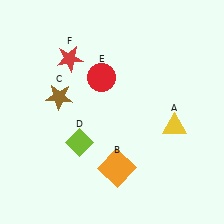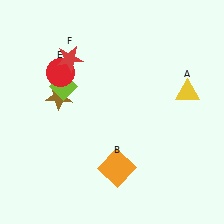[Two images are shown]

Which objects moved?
The objects that moved are: the yellow triangle (A), the lime diamond (D), the red circle (E).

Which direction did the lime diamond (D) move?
The lime diamond (D) moved up.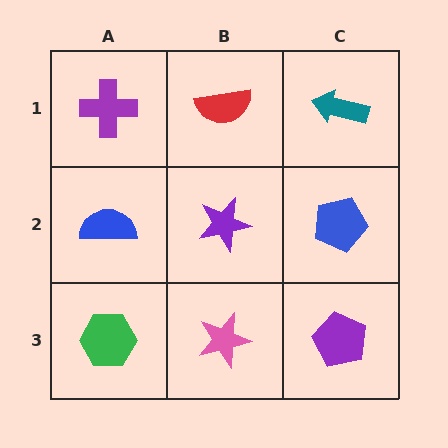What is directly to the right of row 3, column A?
A pink star.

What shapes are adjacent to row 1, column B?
A purple star (row 2, column B), a purple cross (row 1, column A), a teal arrow (row 1, column C).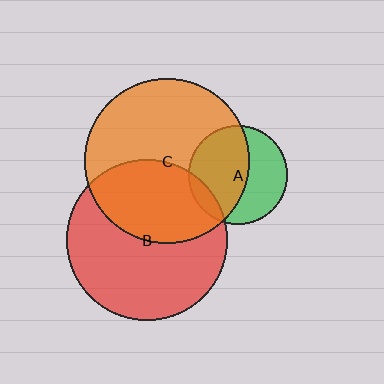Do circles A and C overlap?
Yes.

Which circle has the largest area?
Circle C (orange).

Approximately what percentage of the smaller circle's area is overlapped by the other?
Approximately 55%.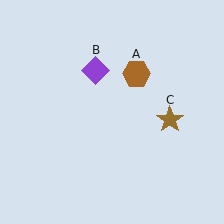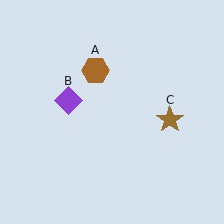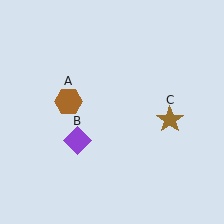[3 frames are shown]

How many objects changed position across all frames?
2 objects changed position: brown hexagon (object A), purple diamond (object B).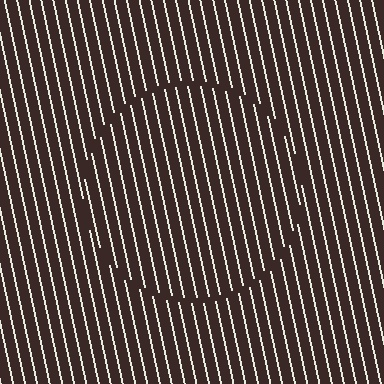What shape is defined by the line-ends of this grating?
An illusory circle. The interior of the shape contains the same grating, shifted by half a period — the contour is defined by the phase discontinuity where line-ends from the inner and outer gratings abut.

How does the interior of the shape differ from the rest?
The interior of the shape contains the same grating, shifted by half a period — the contour is defined by the phase discontinuity where line-ends from the inner and outer gratings abut.